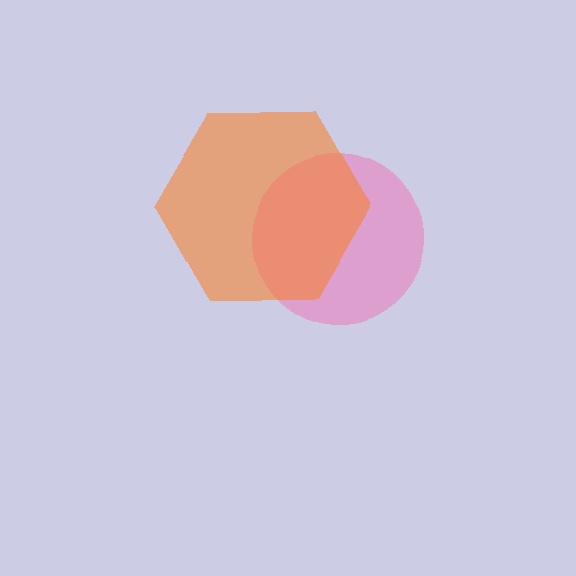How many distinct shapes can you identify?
There are 2 distinct shapes: a pink circle, an orange hexagon.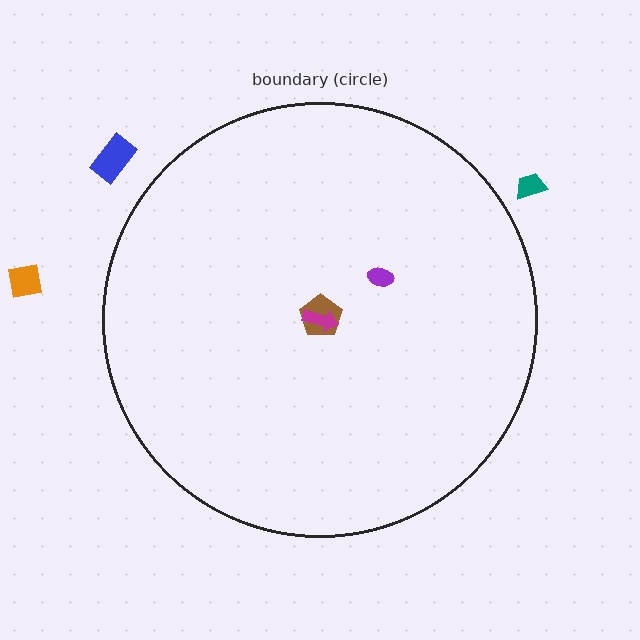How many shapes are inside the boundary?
3 inside, 3 outside.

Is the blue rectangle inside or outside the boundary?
Outside.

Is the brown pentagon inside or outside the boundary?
Inside.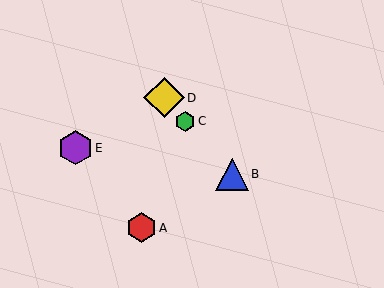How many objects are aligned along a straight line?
3 objects (B, C, D) are aligned along a straight line.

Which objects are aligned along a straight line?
Objects B, C, D are aligned along a straight line.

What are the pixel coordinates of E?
Object E is at (75, 148).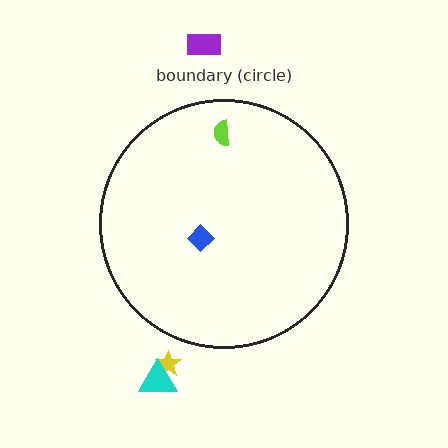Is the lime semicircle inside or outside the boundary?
Inside.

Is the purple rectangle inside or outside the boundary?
Outside.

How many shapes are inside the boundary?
2 inside, 3 outside.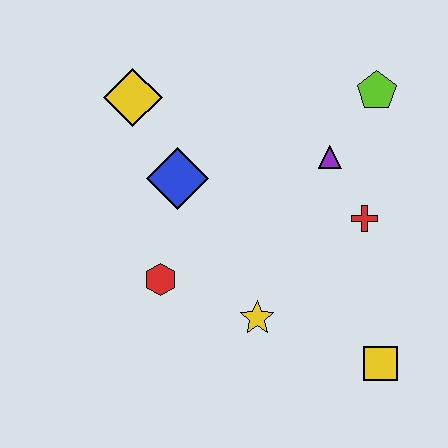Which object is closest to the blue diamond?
The yellow diamond is closest to the blue diamond.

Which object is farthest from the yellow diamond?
The yellow square is farthest from the yellow diamond.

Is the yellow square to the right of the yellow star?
Yes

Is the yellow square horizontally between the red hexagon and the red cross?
No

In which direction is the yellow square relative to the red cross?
The yellow square is below the red cross.